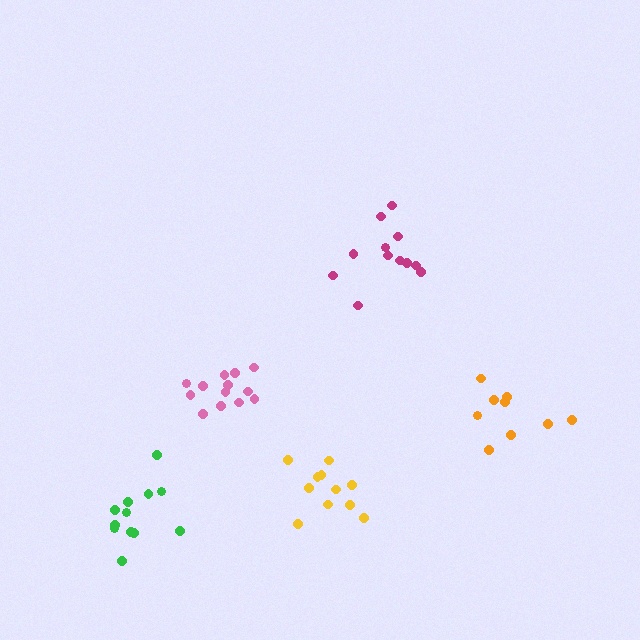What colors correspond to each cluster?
The clusters are colored: orange, pink, magenta, green, yellow.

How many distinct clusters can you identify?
There are 5 distinct clusters.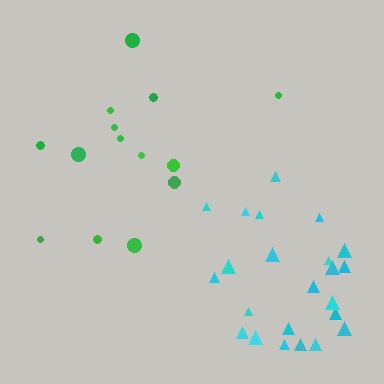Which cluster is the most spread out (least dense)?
Green.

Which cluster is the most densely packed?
Cyan.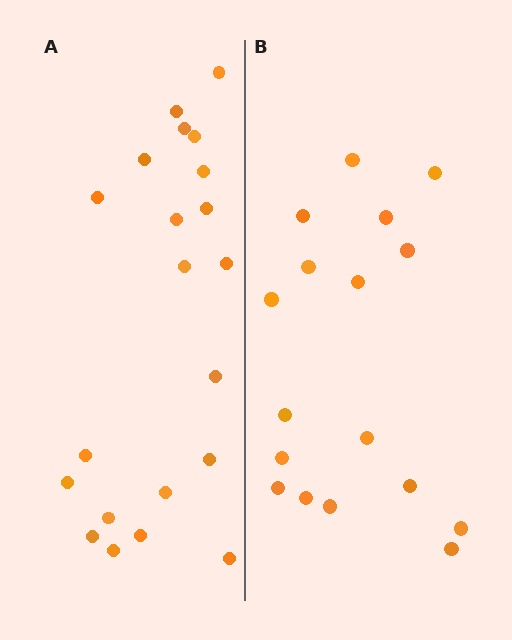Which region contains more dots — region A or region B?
Region A (the left region) has more dots.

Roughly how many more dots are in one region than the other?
Region A has about 4 more dots than region B.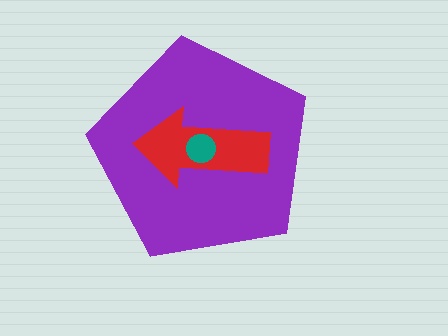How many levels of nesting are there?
3.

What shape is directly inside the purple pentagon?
The red arrow.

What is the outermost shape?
The purple pentagon.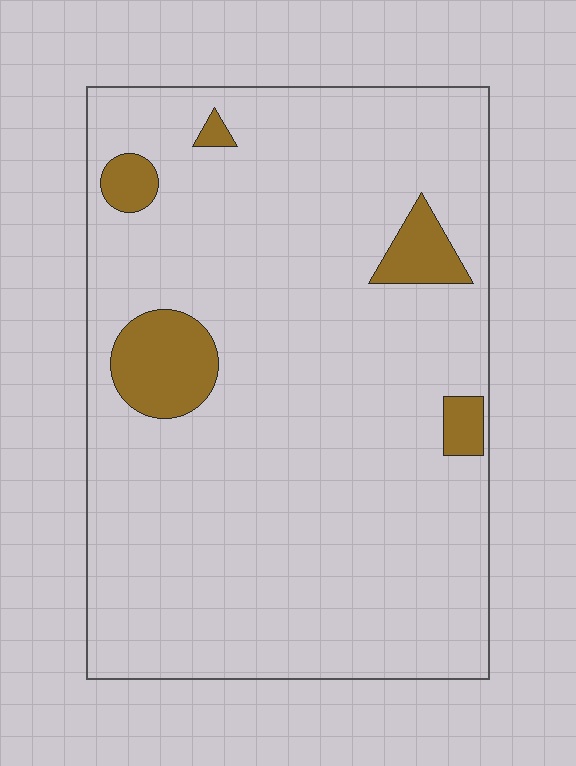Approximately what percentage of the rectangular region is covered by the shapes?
Approximately 10%.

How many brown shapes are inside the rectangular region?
5.